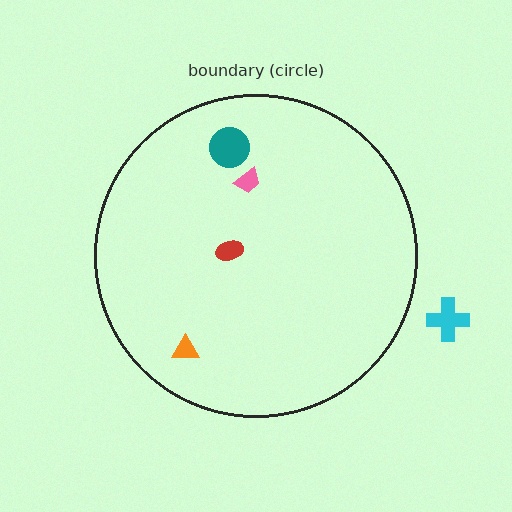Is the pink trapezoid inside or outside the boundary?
Inside.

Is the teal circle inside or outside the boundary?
Inside.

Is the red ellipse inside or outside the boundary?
Inside.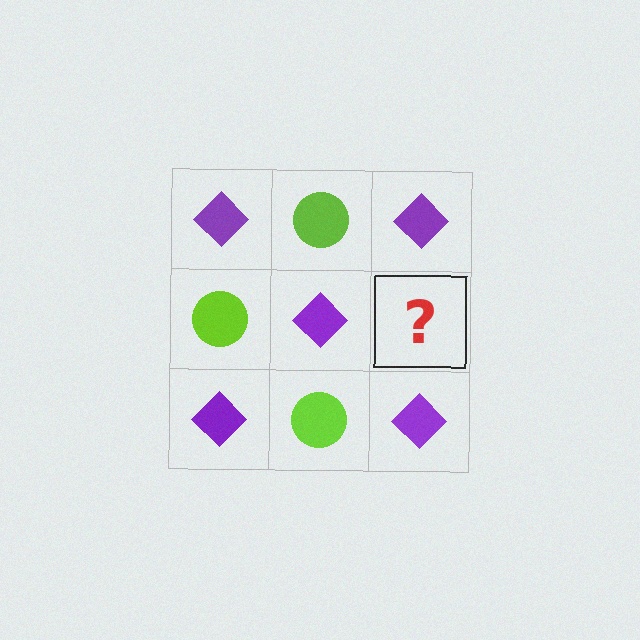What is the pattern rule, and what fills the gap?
The rule is that it alternates purple diamond and lime circle in a checkerboard pattern. The gap should be filled with a lime circle.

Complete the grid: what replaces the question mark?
The question mark should be replaced with a lime circle.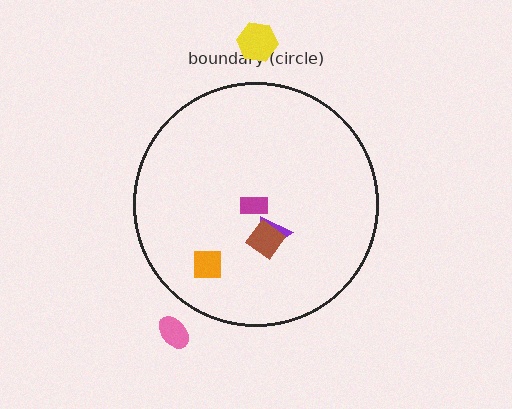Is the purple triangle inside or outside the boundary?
Inside.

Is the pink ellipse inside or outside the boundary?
Outside.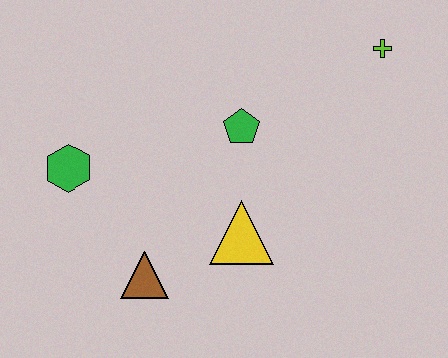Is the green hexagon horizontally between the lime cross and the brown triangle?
No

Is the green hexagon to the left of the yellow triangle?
Yes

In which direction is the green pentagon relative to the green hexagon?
The green pentagon is to the right of the green hexagon.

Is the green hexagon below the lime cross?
Yes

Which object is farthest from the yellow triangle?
The lime cross is farthest from the yellow triangle.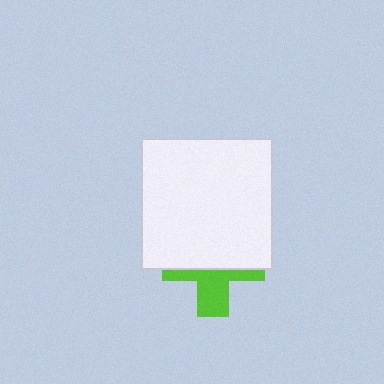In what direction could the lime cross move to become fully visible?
The lime cross could move down. That would shift it out from behind the white square entirely.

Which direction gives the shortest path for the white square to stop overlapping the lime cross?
Moving up gives the shortest separation.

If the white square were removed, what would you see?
You would see the complete lime cross.